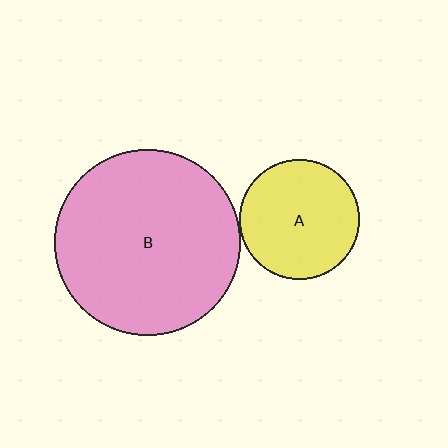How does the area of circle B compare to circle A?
Approximately 2.4 times.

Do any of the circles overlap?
No, none of the circles overlap.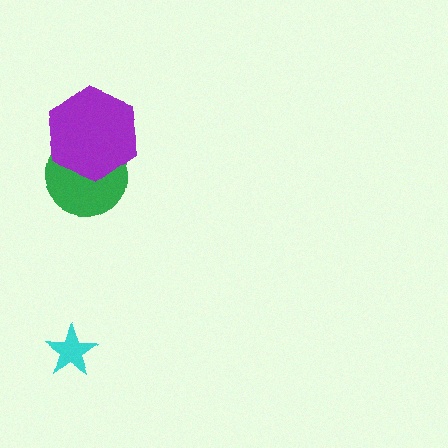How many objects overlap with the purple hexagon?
1 object overlaps with the purple hexagon.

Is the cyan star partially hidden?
No, no other shape covers it.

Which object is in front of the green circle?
The purple hexagon is in front of the green circle.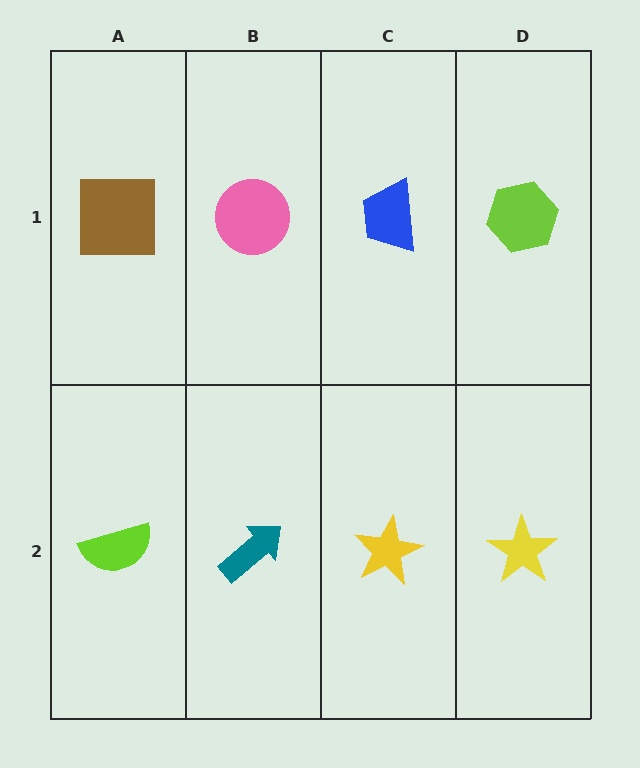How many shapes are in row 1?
4 shapes.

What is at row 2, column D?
A yellow star.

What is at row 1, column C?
A blue trapezoid.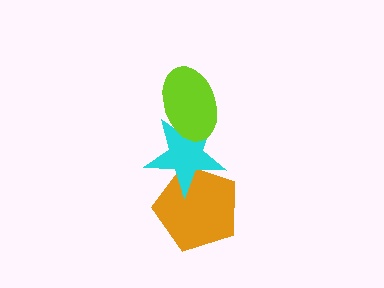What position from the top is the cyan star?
The cyan star is 2nd from the top.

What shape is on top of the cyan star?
The lime ellipse is on top of the cyan star.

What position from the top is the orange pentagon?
The orange pentagon is 3rd from the top.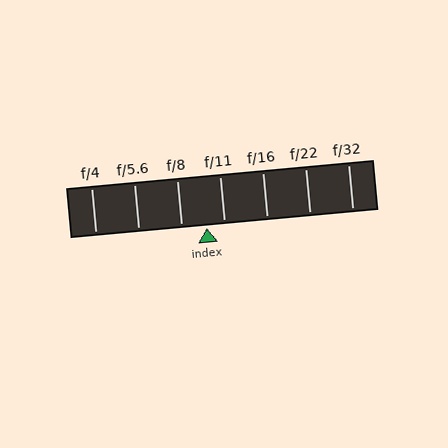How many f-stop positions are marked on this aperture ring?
There are 7 f-stop positions marked.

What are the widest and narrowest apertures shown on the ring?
The widest aperture shown is f/4 and the narrowest is f/32.